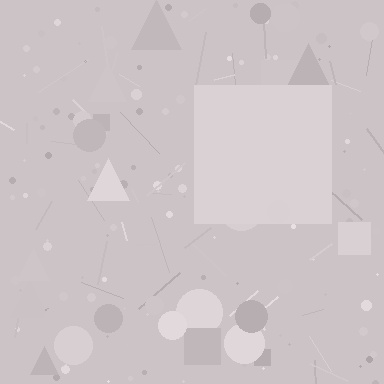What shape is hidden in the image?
A square is hidden in the image.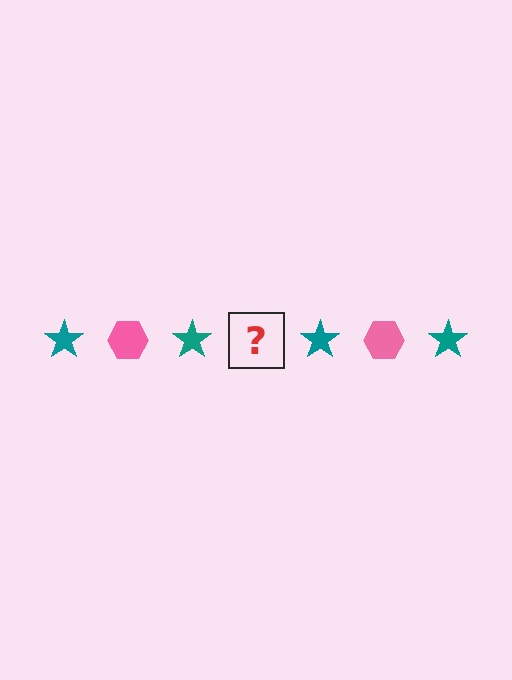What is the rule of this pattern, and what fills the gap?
The rule is that the pattern alternates between teal star and pink hexagon. The gap should be filled with a pink hexagon.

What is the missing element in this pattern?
The missing element is a pink hexagon.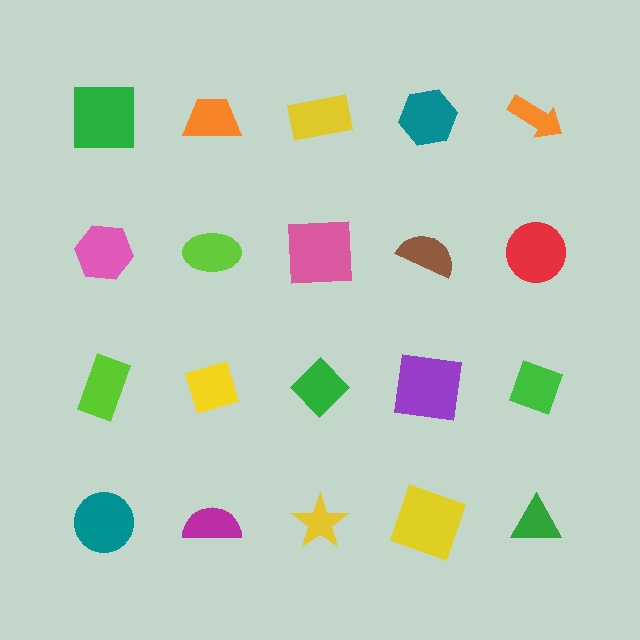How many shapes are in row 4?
5 shapes.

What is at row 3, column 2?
A yellow diamond.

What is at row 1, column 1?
A green square.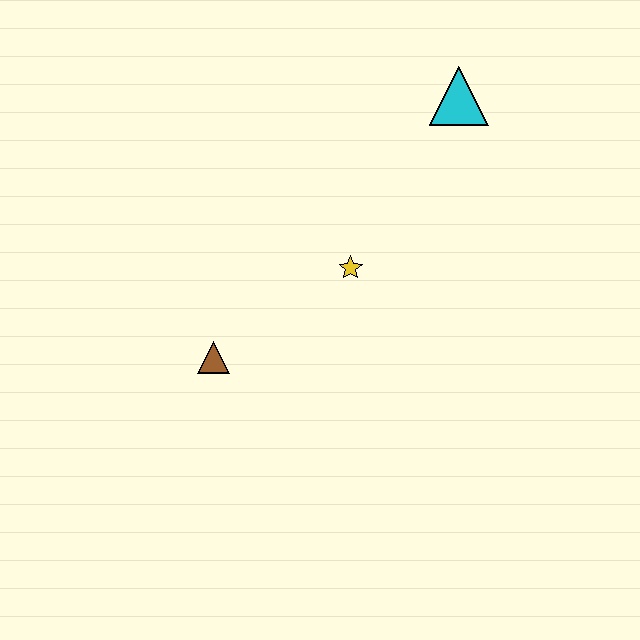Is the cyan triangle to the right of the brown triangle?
Yes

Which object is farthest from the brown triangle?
The cyan triangle is farthest from the brown triangle.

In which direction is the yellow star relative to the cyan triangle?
The yellow star is below the cyan triangle.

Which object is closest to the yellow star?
The brown triangle is closest to the yellow star.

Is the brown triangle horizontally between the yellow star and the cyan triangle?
No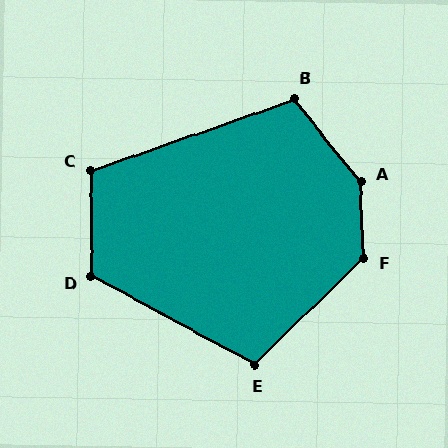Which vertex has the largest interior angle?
A, at approximately 143 degrees.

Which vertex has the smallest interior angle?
E, at approximately 108 degrees.